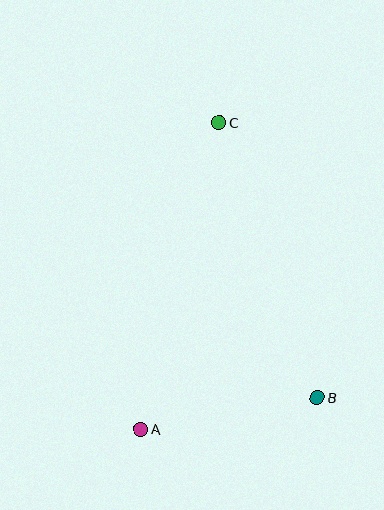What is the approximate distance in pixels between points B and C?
The distance between B and C is approximately 292 pixels.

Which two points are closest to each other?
Points A and B are closest to each other.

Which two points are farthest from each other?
Points A and C are farthest from each other.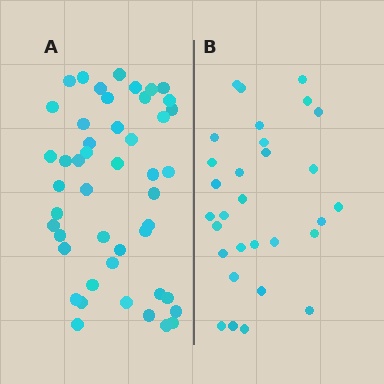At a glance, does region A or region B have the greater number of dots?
Region A (the left region) has more dots.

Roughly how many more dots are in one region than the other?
Region A has approximately 15 more dots than region B.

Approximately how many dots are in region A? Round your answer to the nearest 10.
About 50 dots. (The exact count is 47, which rounds to 50.)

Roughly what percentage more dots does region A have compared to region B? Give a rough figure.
About 55% more.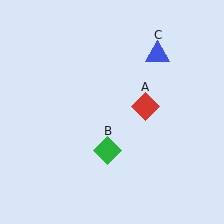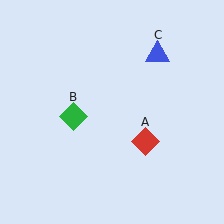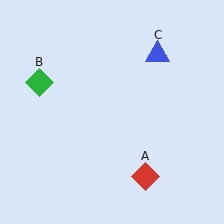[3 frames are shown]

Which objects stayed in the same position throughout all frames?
Blue triangle (object C) remained stationary.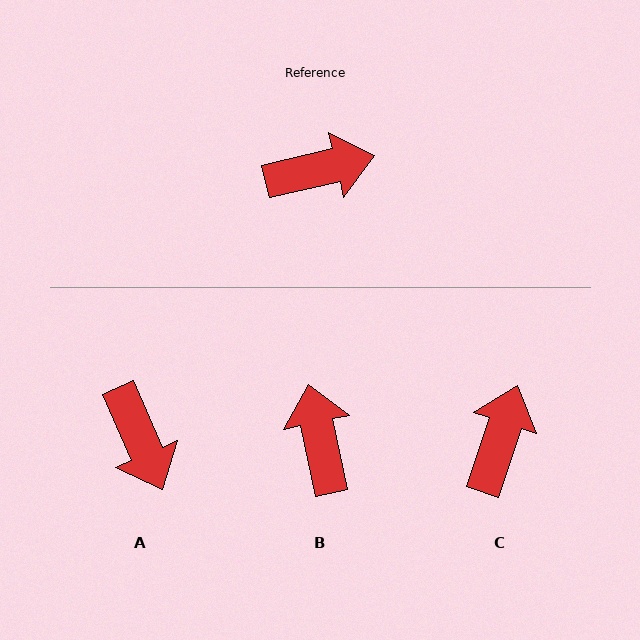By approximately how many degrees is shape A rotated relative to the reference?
Approximately 80 degrees clockwise.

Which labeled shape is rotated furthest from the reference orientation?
B, about 89 degrees away.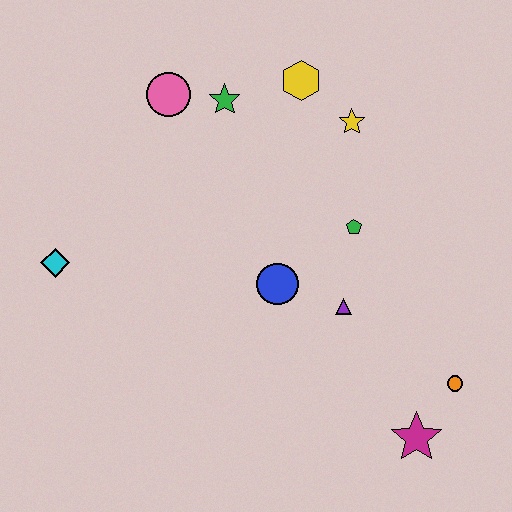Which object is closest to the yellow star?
The yellow hexagon is closest to the yellow star.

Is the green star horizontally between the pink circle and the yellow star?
Yes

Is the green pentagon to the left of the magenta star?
Yes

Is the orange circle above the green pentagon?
No